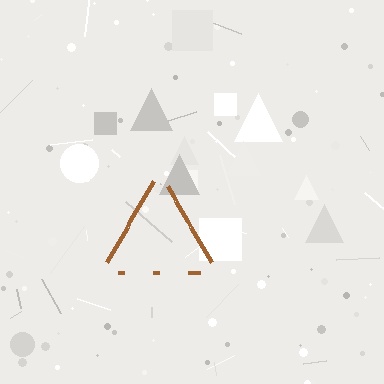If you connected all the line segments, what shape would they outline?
They would outline a triangle.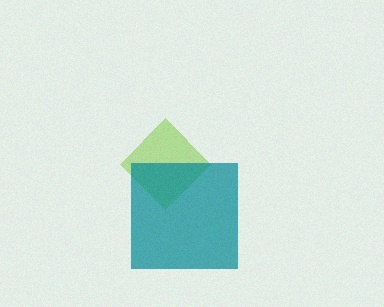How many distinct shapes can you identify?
There are 2 distinct shapes: a lime diamond, a teal square.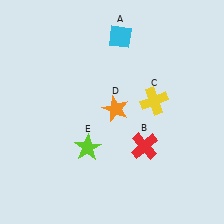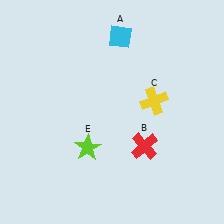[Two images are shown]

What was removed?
The orange star (D) was removed in Image 2.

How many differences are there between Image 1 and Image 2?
There is 1 difference between the two images.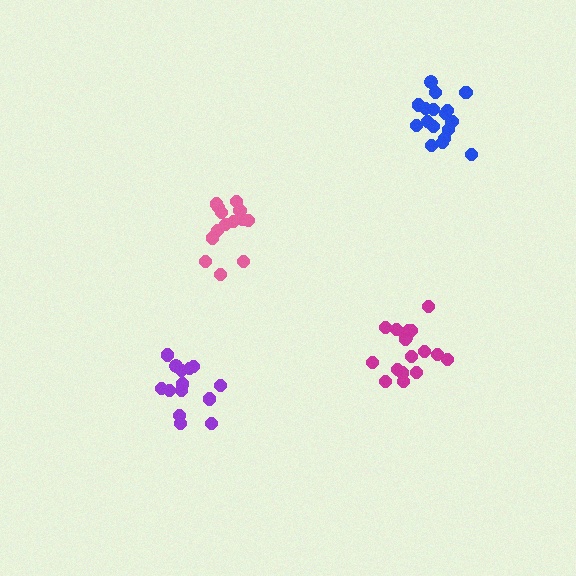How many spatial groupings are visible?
There are 4 spatial groupings.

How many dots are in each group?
Group 1: 14 dots, Group 2: 17 dots, Group 3: 14 dots, Group 4: 18 dots (63 total).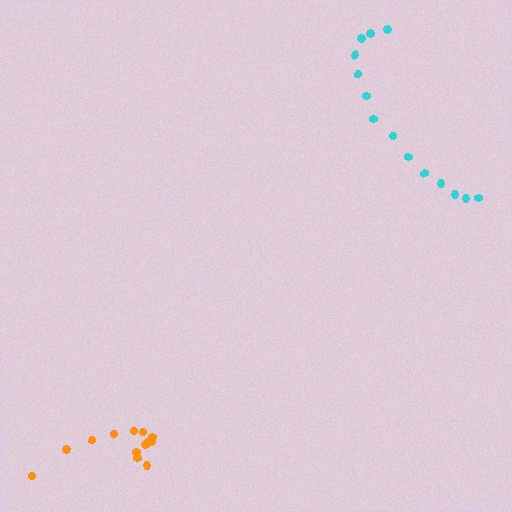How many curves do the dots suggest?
There are 2 distinct paths.